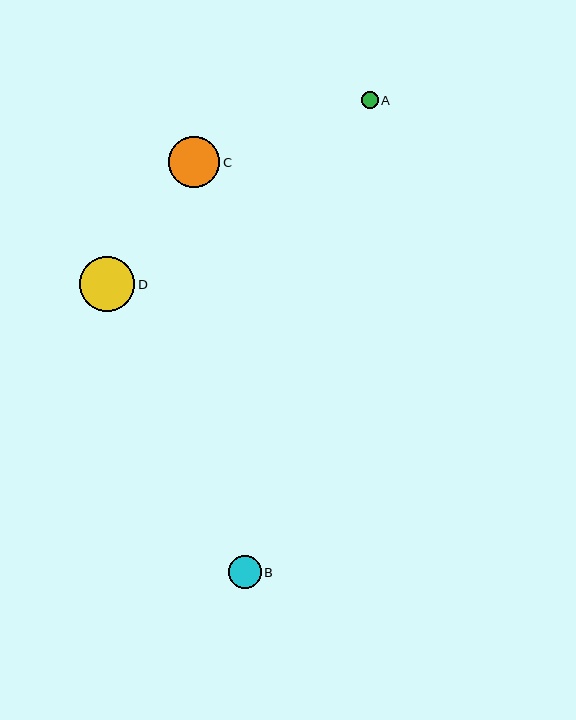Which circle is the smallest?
Circle A is the smallest with a size of approximately 16 pixels.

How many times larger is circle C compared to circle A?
Circle C is approximately 3.1 times the size of circle A.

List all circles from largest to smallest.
From largest to smallest: D, C, B, A.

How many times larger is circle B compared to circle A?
Circle B is approximately 2.0 times the size of circle A.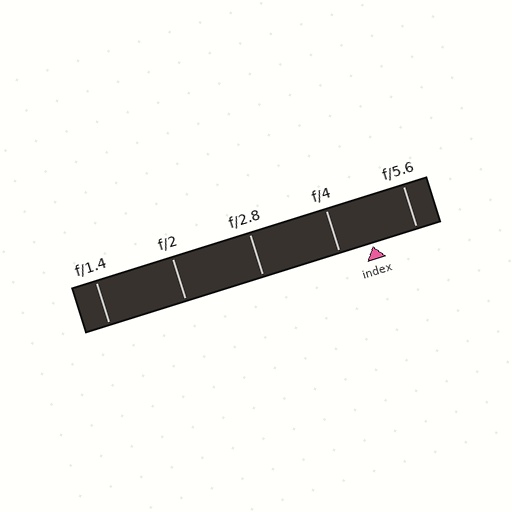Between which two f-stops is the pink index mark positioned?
The index mark is between f/4 and f/5.6.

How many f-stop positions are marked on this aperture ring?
There are 5 f-stop positions marked.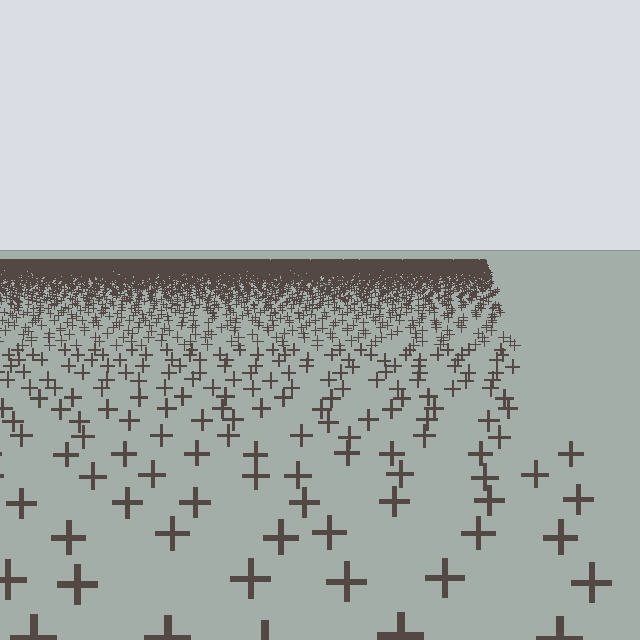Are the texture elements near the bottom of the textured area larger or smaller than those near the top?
Larger. Near the bottom, elements are closer to the viewer and appear at a bigger on-screen size.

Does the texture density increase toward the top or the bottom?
Density increases toward the top.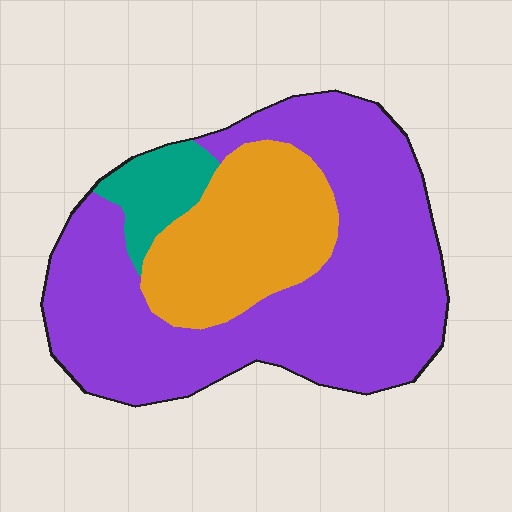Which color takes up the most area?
Purple, at roughly 65%.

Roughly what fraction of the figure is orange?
Orange takes up between a quarter and a half of the figure.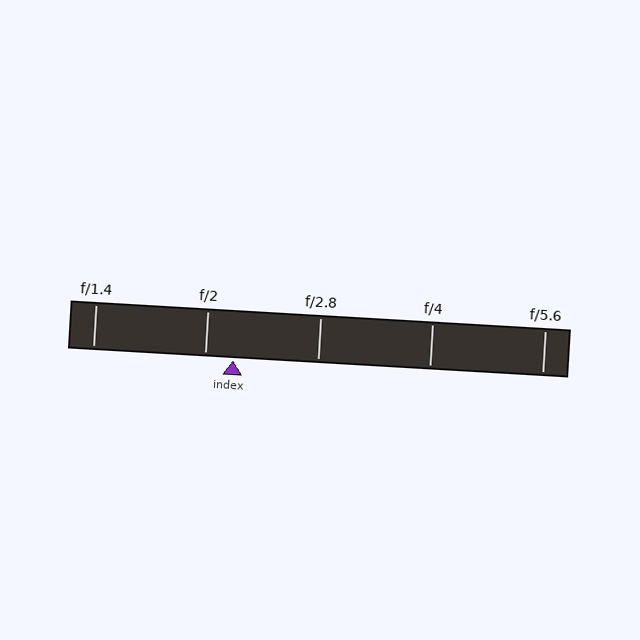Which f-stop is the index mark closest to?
The index mark is closest to f/2.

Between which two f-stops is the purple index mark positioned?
The index mark is between f/2 and f/2.8.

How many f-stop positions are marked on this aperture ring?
There are 5 f-stop positions marked.